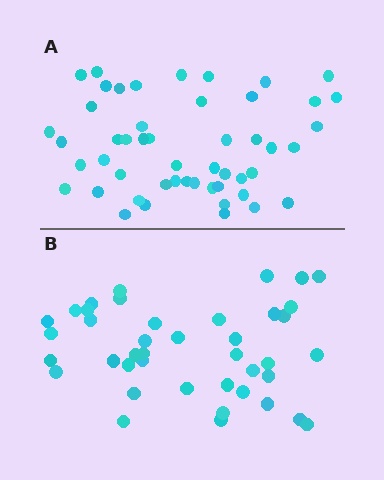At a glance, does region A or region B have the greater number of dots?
Region A (the top region) has more dots.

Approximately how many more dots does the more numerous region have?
Region A has roughly 8 or so more dots than region B.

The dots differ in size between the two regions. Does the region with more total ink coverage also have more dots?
No. Region B has more total ink coverage because its dots are larger, but region A actually contains more individual dots. Total area can be misleading — the number of items is what matters here.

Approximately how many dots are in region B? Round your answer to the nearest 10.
About 40 dots. (The exact count is 41, which rounds to 40.)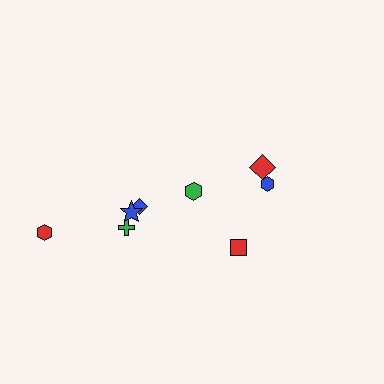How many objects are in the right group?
There are 3 objects.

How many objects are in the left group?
There are 5 objects.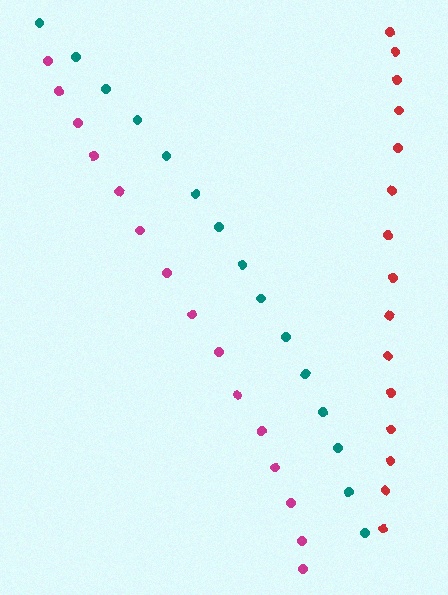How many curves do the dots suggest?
There are 3 distinct paths.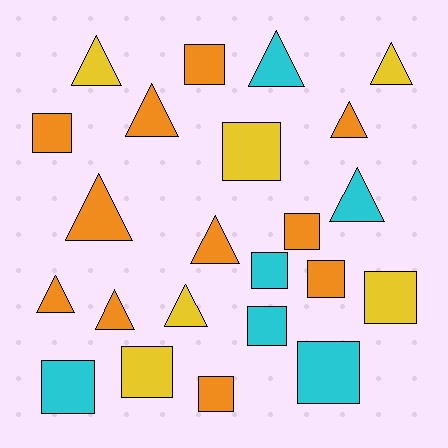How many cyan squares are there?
There are 4 cyan squares.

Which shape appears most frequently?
Square, with 12 objects.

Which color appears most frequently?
Orange, with 11 objects.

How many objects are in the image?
There are 23 objects.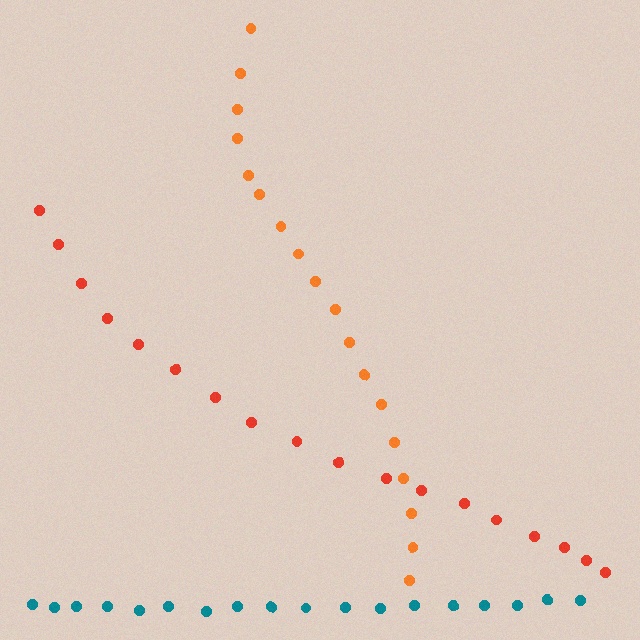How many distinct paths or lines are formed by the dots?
There are 3 distinct paths.